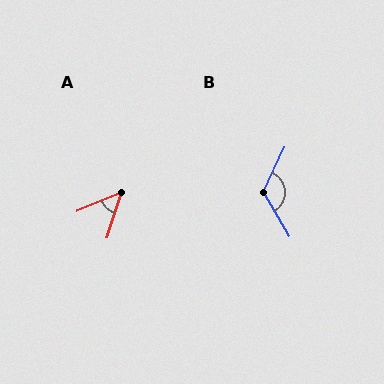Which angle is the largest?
B, at approximately 125 degrees.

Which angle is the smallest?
A, at approximately 50 degrees.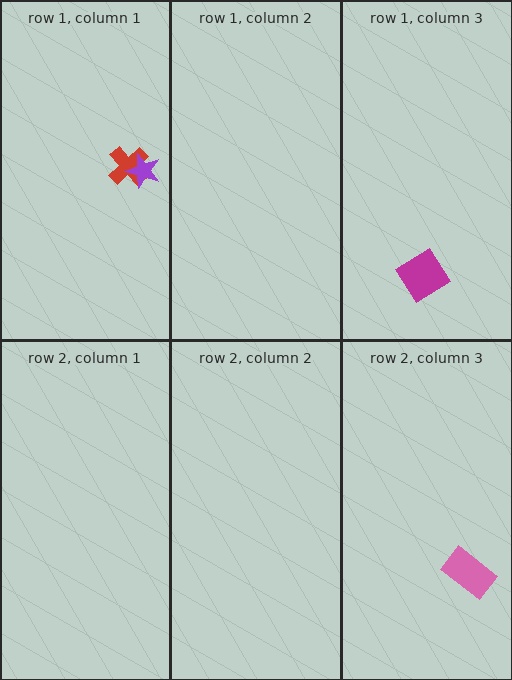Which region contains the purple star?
The row 1, column 1 region.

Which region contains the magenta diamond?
The row 1, column 3 region.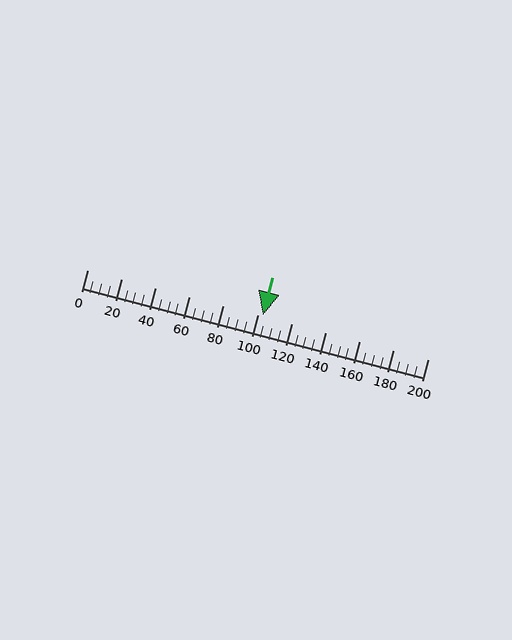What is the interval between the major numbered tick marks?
The major tick marks are spaced 20 units apart.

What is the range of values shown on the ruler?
The ruler shows values from 0 to 200.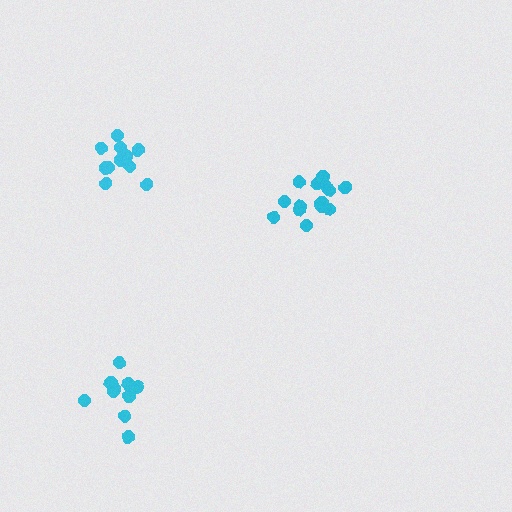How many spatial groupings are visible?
There are 3 spatial groupings.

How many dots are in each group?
Group 1: 15 dots, Group 2: 11 dots, Group 3: 10 dots (36 total).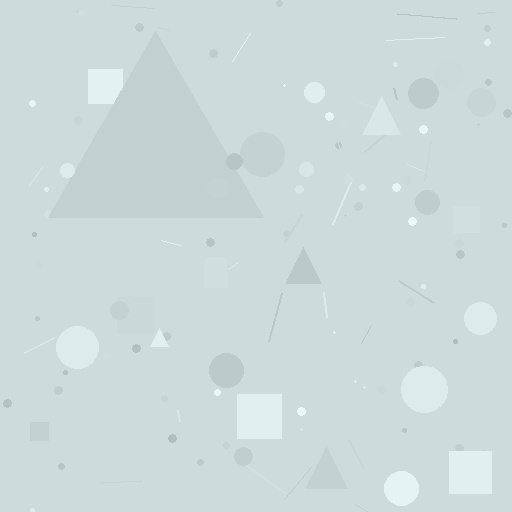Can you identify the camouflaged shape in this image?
The camouflaged shape is a triangle.